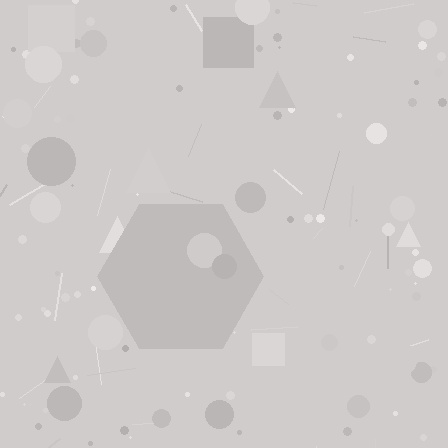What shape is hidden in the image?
A hexagon is hidden in the image.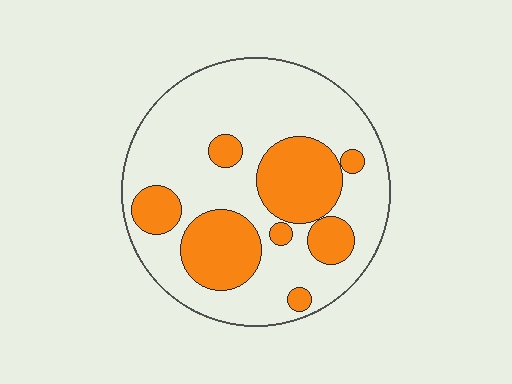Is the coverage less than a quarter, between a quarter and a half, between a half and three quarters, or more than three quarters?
Between a quarter and a half.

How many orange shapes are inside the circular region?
8.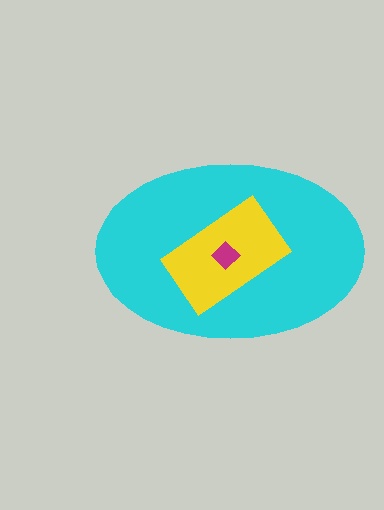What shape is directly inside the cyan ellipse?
The yellow rectangle.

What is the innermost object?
The magenta diamond.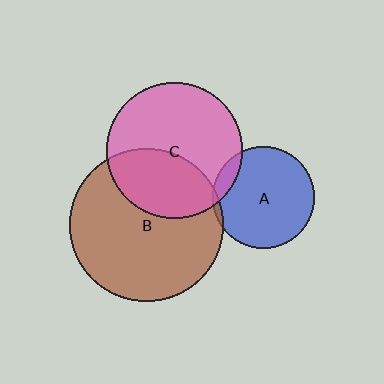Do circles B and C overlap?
Yes.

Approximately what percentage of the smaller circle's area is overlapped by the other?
Approximately 40%.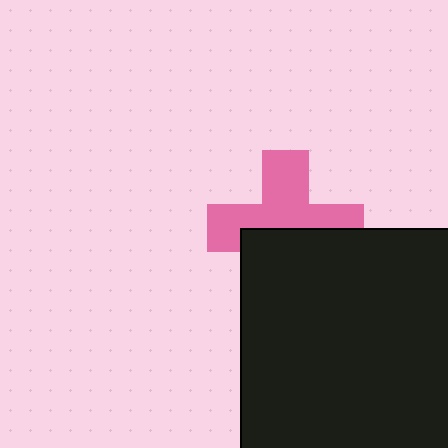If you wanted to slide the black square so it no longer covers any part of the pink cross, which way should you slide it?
Slide it down — that is the most direct way to separate the two shapes.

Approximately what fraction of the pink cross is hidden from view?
Roughly 44% of the pink cross is hidden behind the black square.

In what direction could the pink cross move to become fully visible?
The pink cross could move up. That would shift it out from behind the black square entirely.